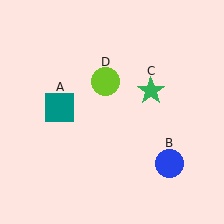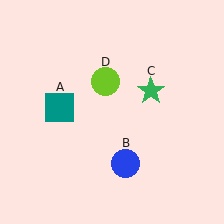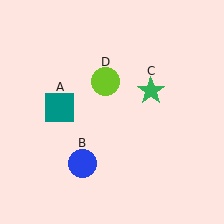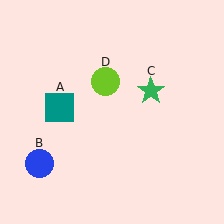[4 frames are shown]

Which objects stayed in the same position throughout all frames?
Teal square (object A) and green star (object C) and lime circle (object D) remained stationary.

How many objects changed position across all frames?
1 object changed position: blue circle (object B).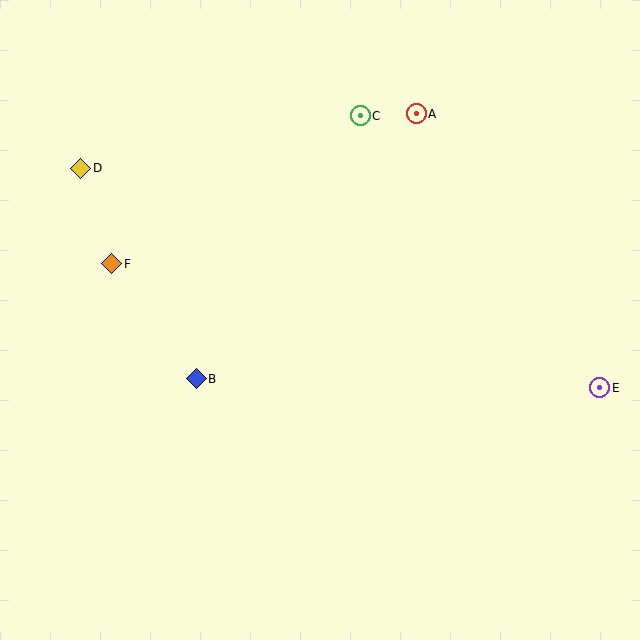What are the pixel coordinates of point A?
Point A is at (416, 114).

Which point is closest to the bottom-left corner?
Point B is closest to the bottom-left corner.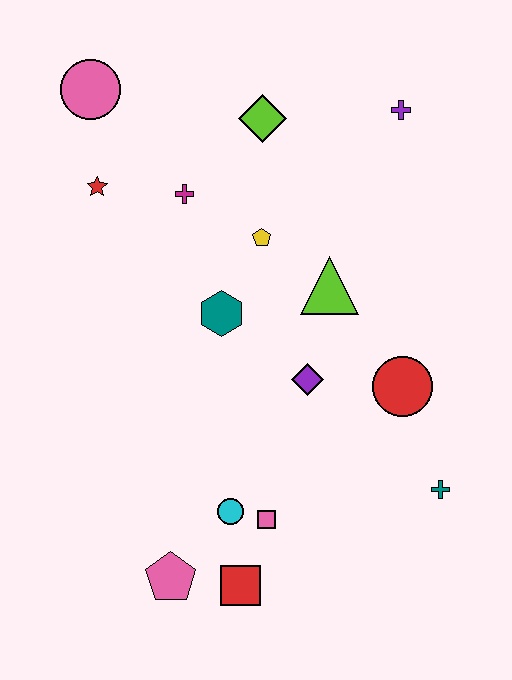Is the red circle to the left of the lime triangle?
No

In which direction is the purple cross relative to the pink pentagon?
The purple cross is above the pink pentagon.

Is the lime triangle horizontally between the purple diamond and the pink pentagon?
No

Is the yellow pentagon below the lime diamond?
Yes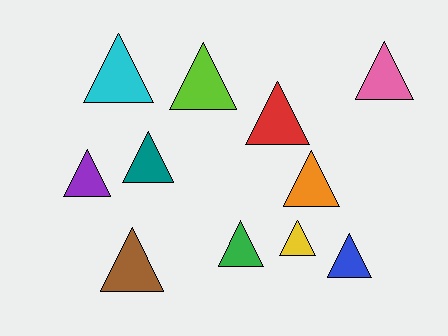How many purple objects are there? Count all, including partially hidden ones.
There is 1 purple object.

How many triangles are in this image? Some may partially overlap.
There are 11 triangles.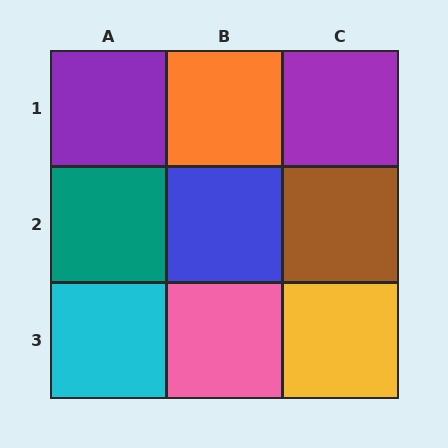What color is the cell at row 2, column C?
Brown.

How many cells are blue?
1 cell is blue.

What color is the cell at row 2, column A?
Teal.